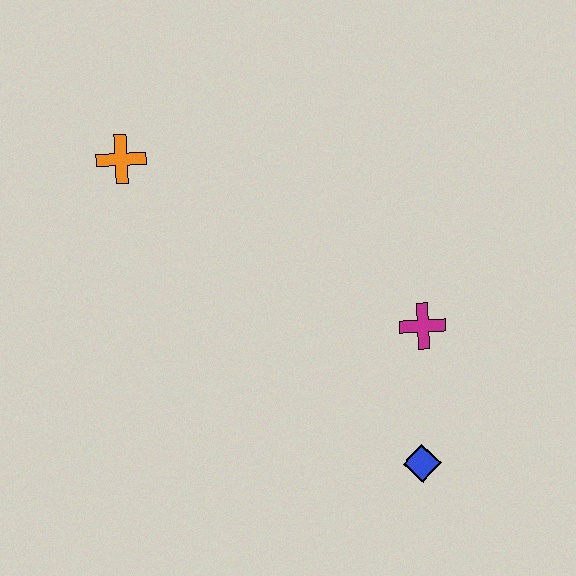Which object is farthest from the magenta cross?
The orange cross is farthest from the magenta cross.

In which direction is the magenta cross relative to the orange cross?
The magenta cross is to the right of the orange cross.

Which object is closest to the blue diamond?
The magenta cross is closest to the blue diamond.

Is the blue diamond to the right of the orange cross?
Yes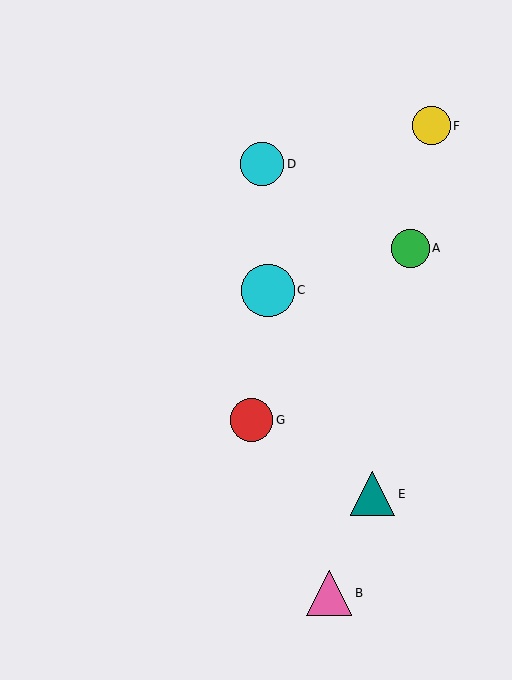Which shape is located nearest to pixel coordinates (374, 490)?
The teal triangle (labeled E) at (373, 494) is nearest to that location.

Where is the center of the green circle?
The center of the green circle is at (410, 248).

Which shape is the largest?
The cyan circle (labeled C) is the largest.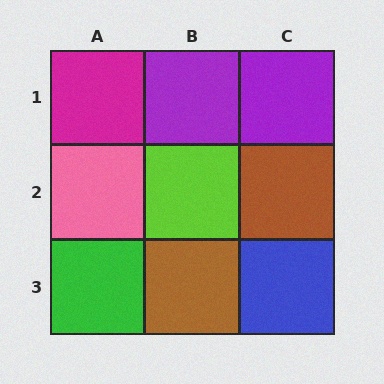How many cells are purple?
2 cells are purple.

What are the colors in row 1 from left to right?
Magenta, purple, purple.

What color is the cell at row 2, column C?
Brown.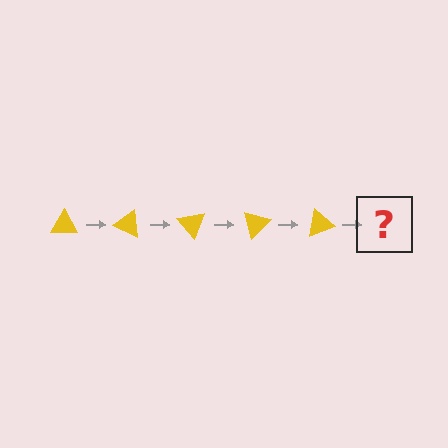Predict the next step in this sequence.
The next step is a yellow triangle rotated 125 degrees.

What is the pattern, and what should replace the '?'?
The pattern is that the triangle rotates 25 degrees each step. The '?' should be a yellow triangle rotated 125 degrees.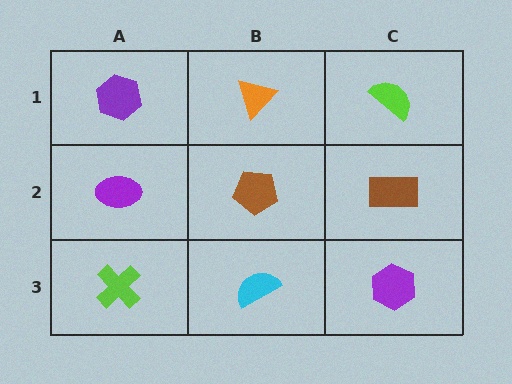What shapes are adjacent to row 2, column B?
An orange triangle (row 1, column B), a cyan semicircle (row 3, column B), a purple ellipse (row 2, column A), a brown rectangle (row 2, column C).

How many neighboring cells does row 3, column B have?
3.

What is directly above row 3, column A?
A purple ellipse.